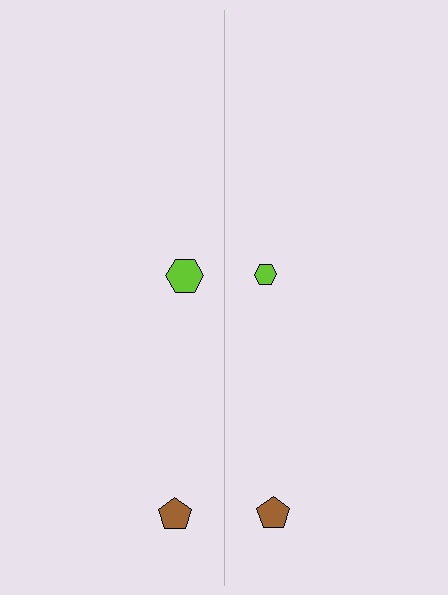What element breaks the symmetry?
The lime hexagon on the right side has a different size than its mirror counterpart.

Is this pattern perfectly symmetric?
No, the pattern is not perfectly symmetric. The lime hexagon on the right side has a different size than its mirror counterpart.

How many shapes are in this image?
There are 4 shapes in this image.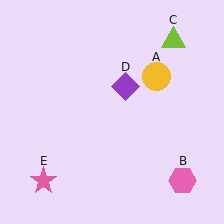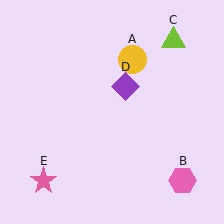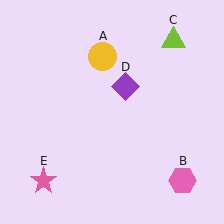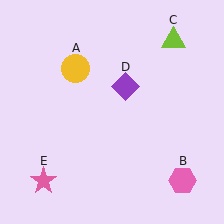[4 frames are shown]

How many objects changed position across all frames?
1 object changed position: yellow circle (object A).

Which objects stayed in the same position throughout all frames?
Pink hexagon (object B) and lime triangle (object C) and purple diamond (object D) and pink star (object E) remained stationary.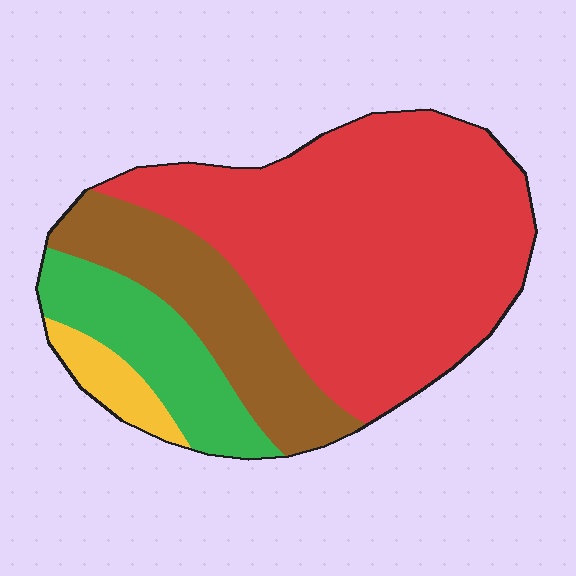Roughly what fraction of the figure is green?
Green takes up about one sixth (1/6) of the figure.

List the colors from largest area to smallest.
From largest to smallest: red, brown, green, yellow.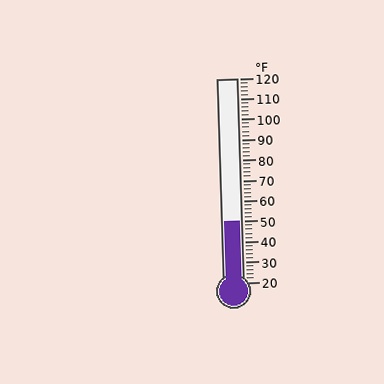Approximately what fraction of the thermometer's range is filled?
The thermometer is filled to approximately 30% of its range.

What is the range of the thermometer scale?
The thermometer scale ranges from 20°F to 120°F.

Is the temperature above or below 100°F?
The temperature is below 100°F.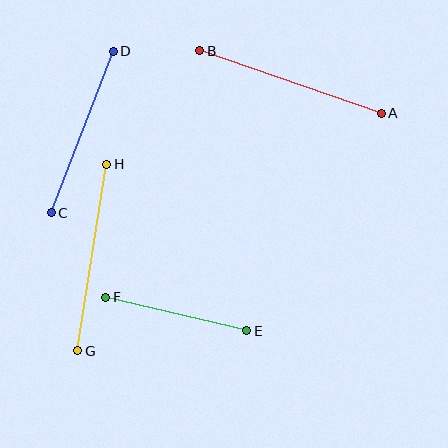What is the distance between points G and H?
The distance is approximately 189 pixels.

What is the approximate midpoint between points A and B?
The midpoint is at approximately (290, 82) pixels.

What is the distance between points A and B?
The distance is approximately 192 pixels.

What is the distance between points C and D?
The distance is approximately 173 pixels.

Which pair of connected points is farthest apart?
Points A and B are farthest apart.